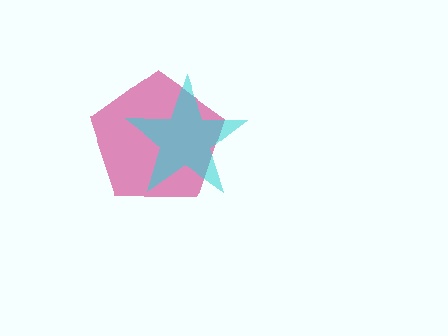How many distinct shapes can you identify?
There are 2 distinct shapes: a magenta pentagon, a cyan star.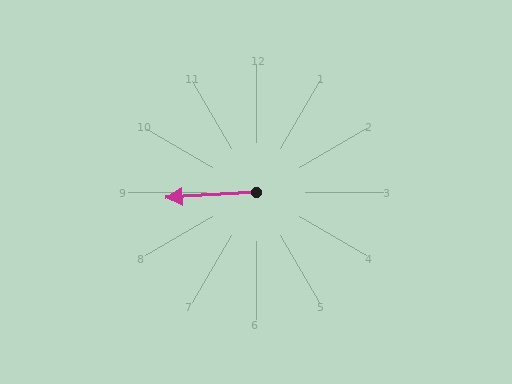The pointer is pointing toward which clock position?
Roughly 9 o'clock.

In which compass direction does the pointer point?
West.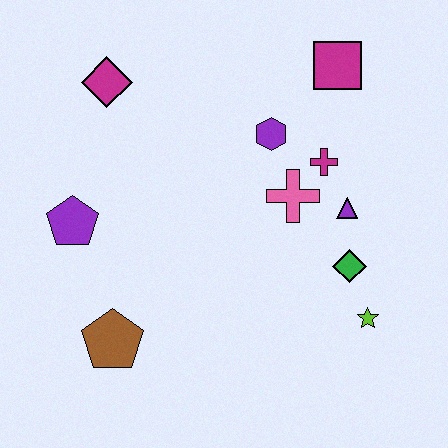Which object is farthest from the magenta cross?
The brown pentagon is farthest from the magenta cross.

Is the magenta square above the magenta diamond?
Yes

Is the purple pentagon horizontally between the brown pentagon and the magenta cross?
No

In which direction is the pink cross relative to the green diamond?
The pink cross is above the green diamond.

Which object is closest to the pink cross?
The magenta cross is closest to the pink cross.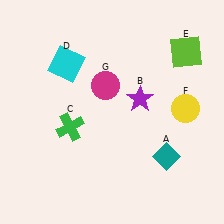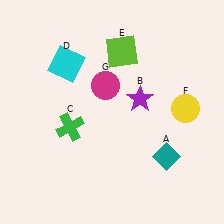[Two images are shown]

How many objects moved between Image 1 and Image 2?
1 object moved between the two images.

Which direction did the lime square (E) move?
The lime square (E) moved left.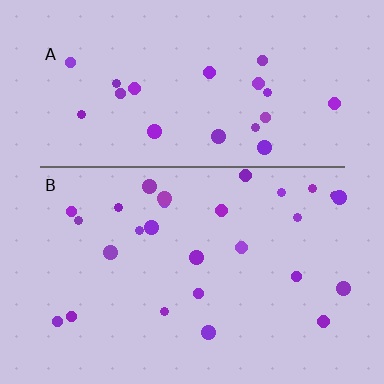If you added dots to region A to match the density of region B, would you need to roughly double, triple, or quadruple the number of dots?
Approximately double.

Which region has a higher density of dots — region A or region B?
B (the bottom).